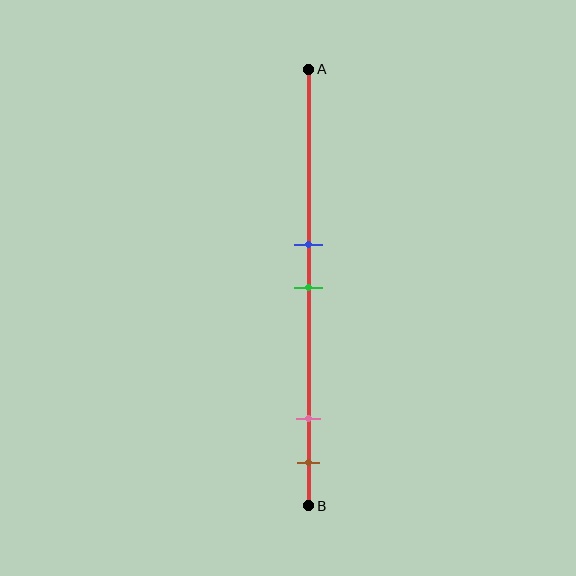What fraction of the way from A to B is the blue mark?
The blue mark is approximately 40% (0.4) of the way from A to B.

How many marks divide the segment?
There are 4 marks dividing the segment.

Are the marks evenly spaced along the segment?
No, the marks are not evenly spaced.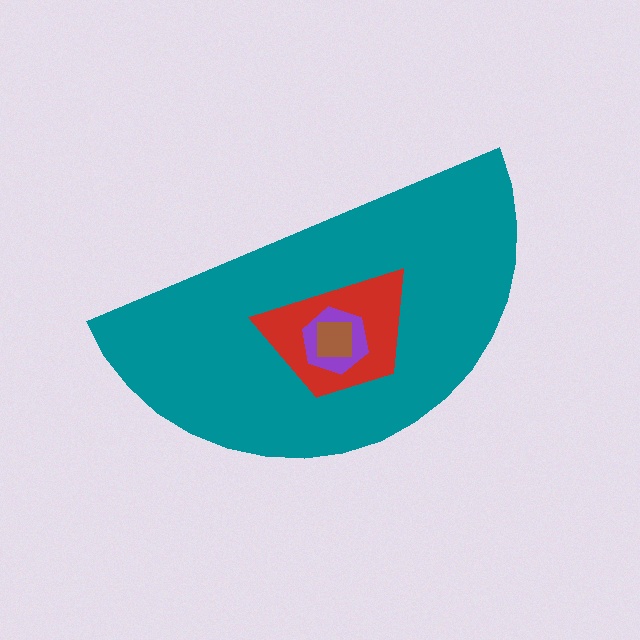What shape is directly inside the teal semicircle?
The red trapezoid.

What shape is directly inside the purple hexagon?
The brown square.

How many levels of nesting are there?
4.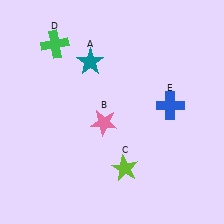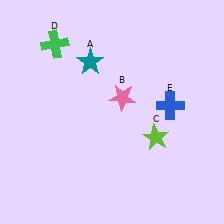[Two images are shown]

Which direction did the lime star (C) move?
The lime star (C) moved right.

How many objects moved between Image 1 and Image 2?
2 objects moved between the two images.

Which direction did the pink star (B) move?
The pink star (B) moved up.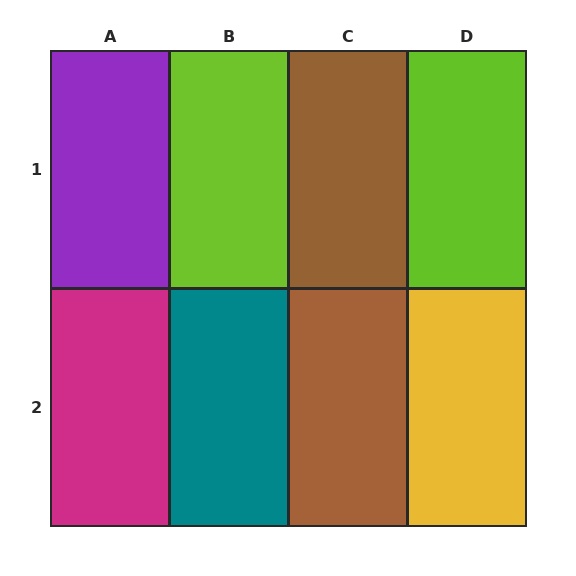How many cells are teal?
1 cell is teal.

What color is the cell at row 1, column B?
Lime.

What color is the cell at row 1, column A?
Purple.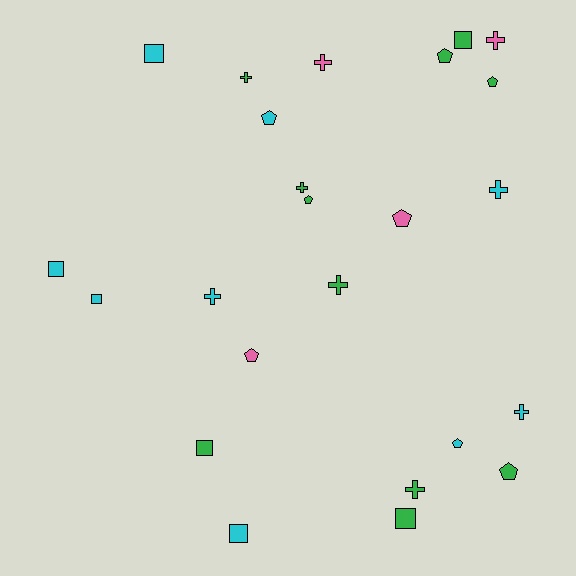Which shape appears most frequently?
Cross, with 9 objects.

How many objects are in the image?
There are 24 objects.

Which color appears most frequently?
Green, with 11 objects.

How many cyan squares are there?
There are 4 cyan squares.